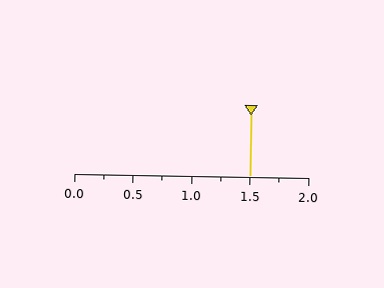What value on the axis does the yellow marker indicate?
The marker indicates approximately 1.5.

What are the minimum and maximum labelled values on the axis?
The axis runs from 0.0 to 2.0.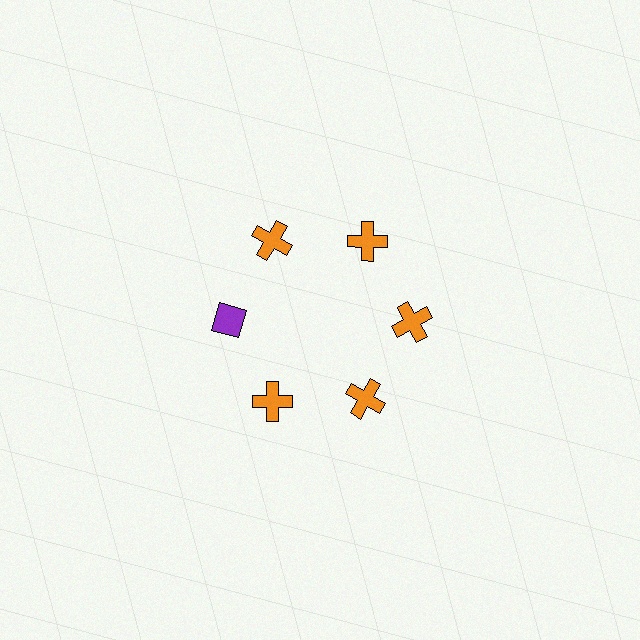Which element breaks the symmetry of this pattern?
The purple diamond at roughly the 9 o'clock position breaks the symmetry. All other shapes are orange crosses.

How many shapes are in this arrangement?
There are 6 shapes arranged in a ring pattern.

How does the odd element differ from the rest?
It differs in both color (purple instead of orange) and shape (diamond instead of cross).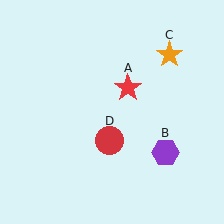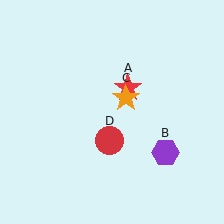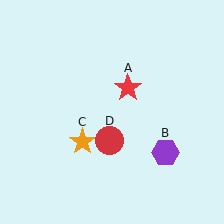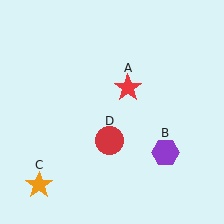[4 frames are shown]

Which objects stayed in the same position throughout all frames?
Red star (object A) and purple hexagon (object B) and red circle (object D) remained stationary.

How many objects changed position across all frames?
1 object changed position: orange star (object C).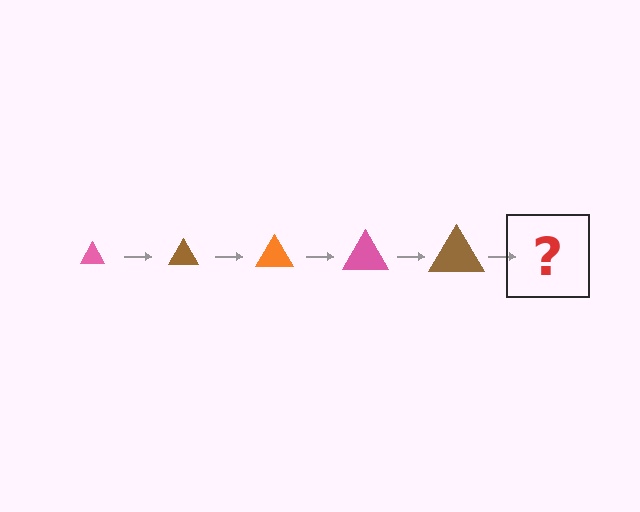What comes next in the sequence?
The next element should be an orange triangle, larger than the previous one.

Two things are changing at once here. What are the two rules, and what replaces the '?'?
The two rules are that the triangle grows larger each step and the color cycles through pink, brown, and orange. The '?' should be an orange triangle, larger than the previous one.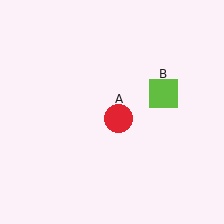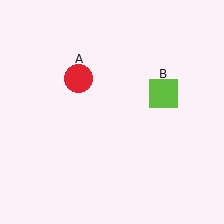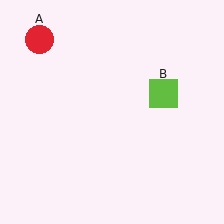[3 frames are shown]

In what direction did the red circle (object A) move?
The red circle (object A) moved up and to the left.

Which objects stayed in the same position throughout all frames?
Lime square (object B) remained stationary.